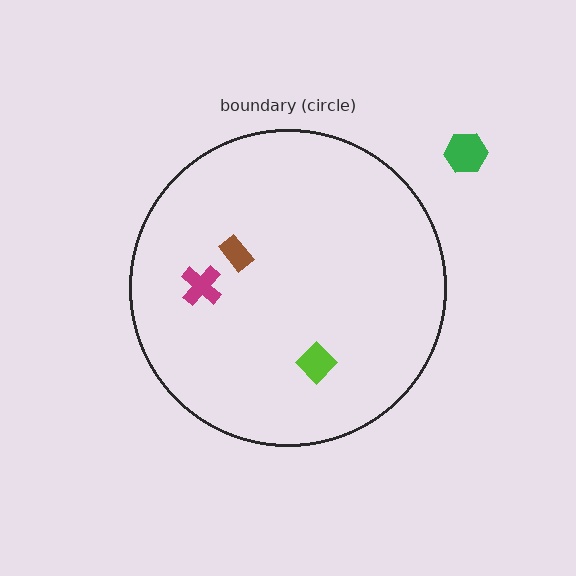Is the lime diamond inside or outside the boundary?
Inside.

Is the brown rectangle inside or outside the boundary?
Inside.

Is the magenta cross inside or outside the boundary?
Inside.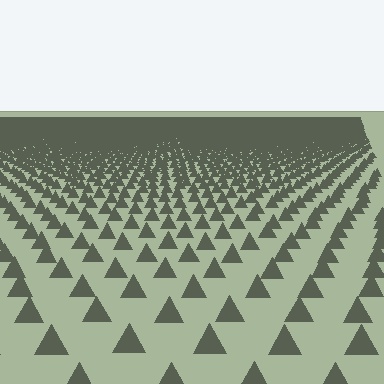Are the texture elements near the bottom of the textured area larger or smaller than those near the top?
Larger. Near the bottom, elements are closer to the viewer and appear at a bigger on-screen size.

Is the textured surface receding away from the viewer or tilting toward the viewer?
The surface is receding away from the viewer. Texture elements get smaller and denser toward the top.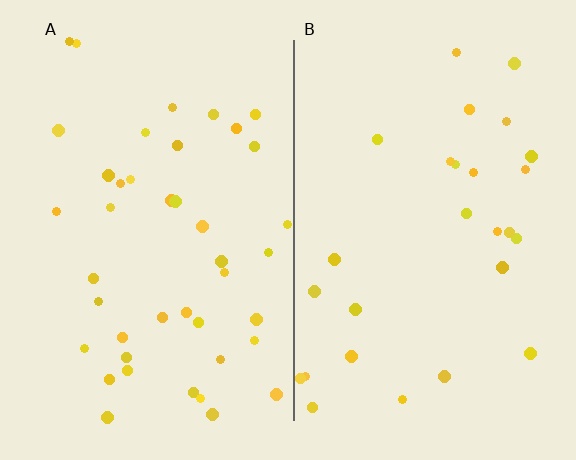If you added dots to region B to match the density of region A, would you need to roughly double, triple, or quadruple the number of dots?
Approximately double.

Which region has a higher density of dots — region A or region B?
A (the left).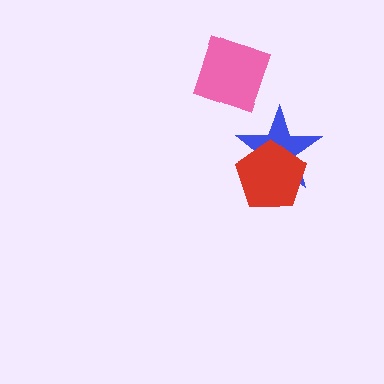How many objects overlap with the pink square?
0 objects overlap with the pink square.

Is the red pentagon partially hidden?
No, no other shape covers it.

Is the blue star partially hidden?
Yes, it is partially covered by another shape.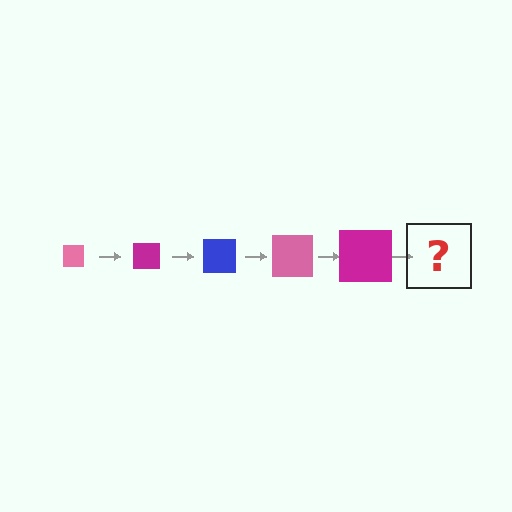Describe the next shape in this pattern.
It should be a blue square, larger than the previous one.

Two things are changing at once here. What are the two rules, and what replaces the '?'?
The two rules are that the square grows larger each step and the color cycles through pink, magenta, and blue. The '?' should be a blue square, larger than the previous one.